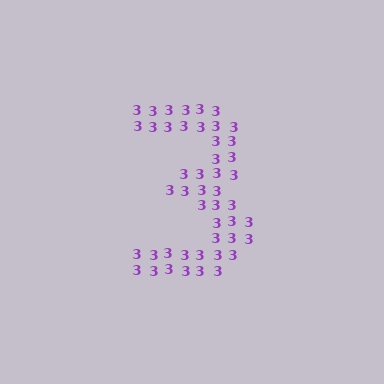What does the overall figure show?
The overall figure shows the digit 3.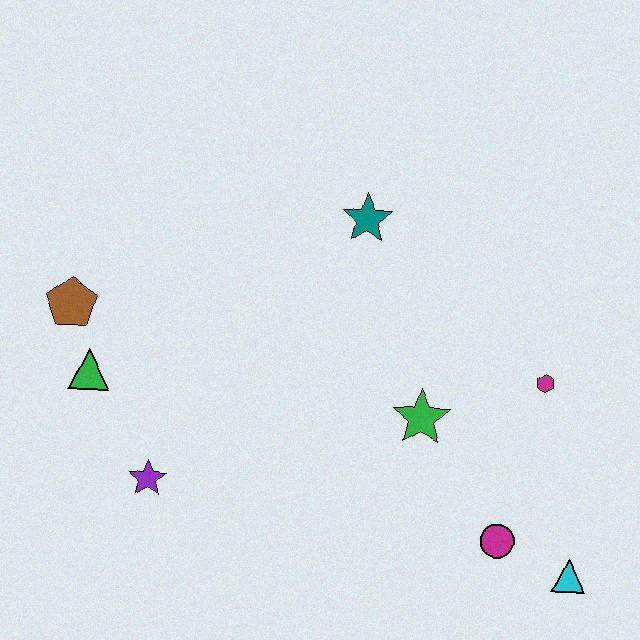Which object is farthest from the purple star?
The cyan triangle is farthest from the purple star.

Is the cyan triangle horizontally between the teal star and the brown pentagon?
No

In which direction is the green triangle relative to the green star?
The green triangle is to the left of the green star.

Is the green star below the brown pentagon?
Yes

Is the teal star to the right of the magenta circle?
No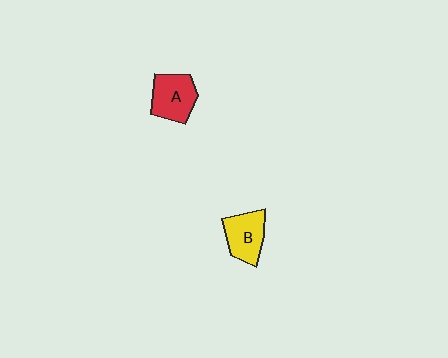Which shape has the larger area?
Shape A (red).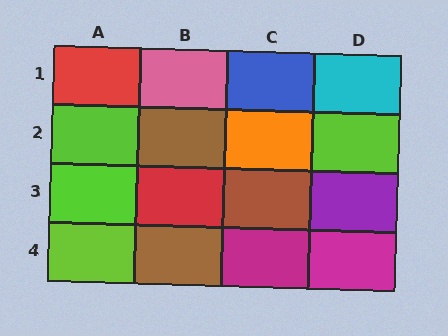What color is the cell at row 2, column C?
Orange.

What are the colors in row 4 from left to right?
Lime, brown, magenta, magenta.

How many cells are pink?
1 cell is pink.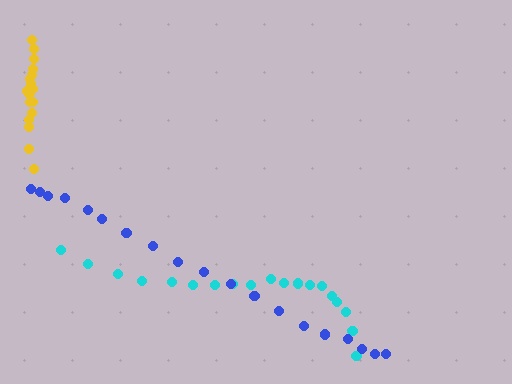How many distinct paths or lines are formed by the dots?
There are 3 distinct paths.